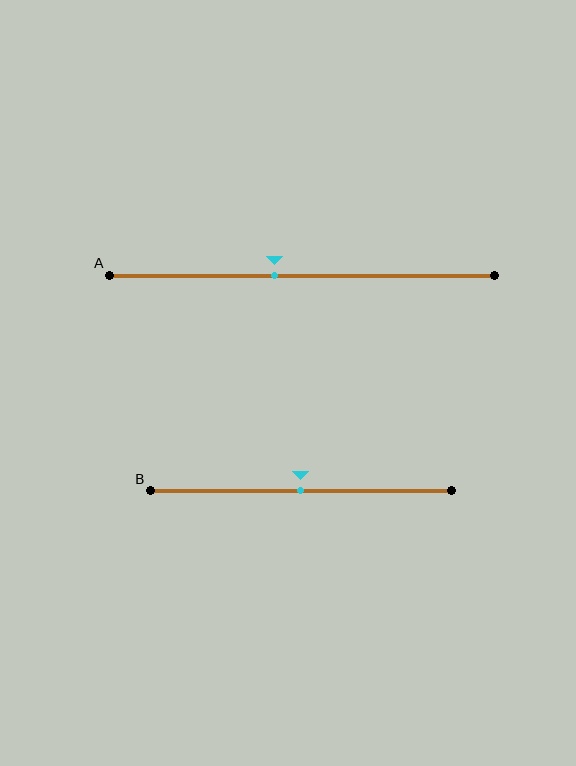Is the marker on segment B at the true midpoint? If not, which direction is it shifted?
Yes, the marker on segment B is at the true midpoint.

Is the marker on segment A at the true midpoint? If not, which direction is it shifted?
No, the marker on segment A is shifted to the left by about 7% of the segment length.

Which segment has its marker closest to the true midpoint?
Segment B has its marker closest to the true midpoint.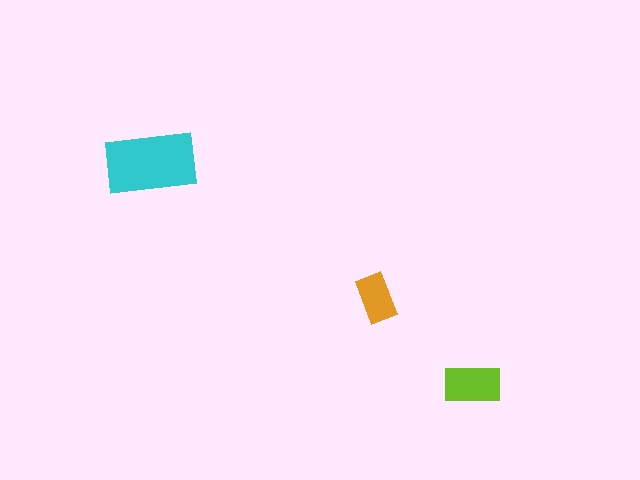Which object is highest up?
The cyan rectangle is topmost.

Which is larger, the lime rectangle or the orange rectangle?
The lime one.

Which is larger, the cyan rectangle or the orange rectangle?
The cyan one.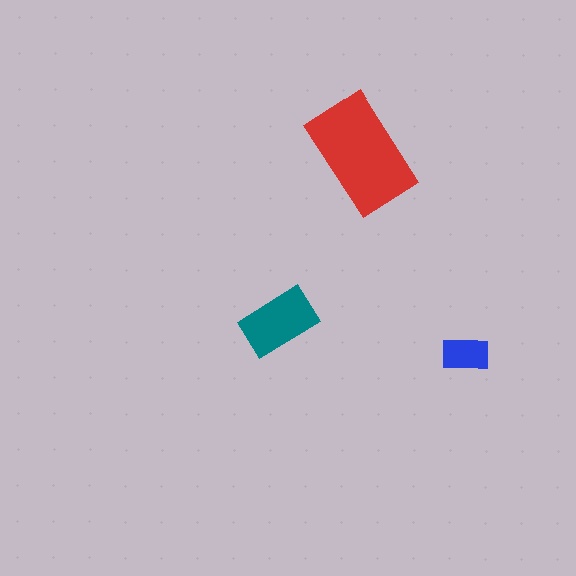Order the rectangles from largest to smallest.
the red one, the teal one, the blue one.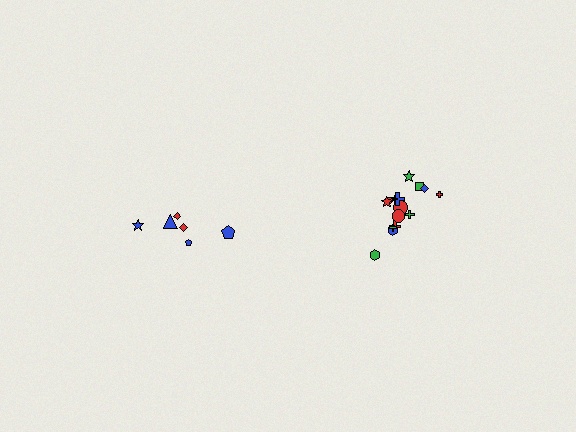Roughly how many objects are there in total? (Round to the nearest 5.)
Roughly 20 objects in total.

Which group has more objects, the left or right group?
The right group.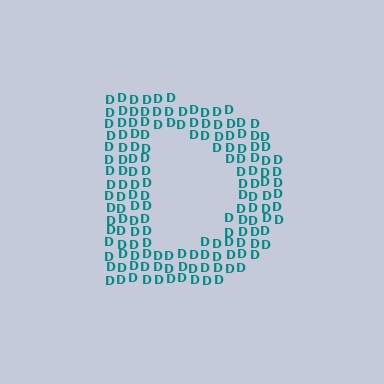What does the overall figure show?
The overall figure shows the letter D.